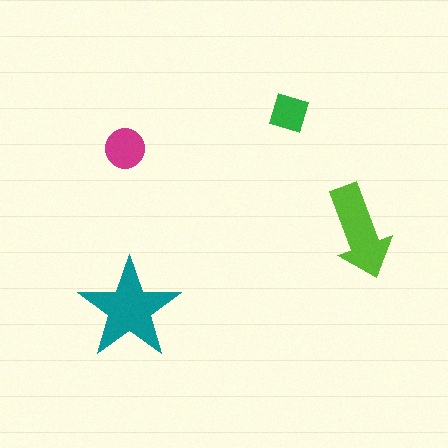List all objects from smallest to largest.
The green square, the magenta circle, the lime arrow, the teal star.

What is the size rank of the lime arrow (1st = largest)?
2nd.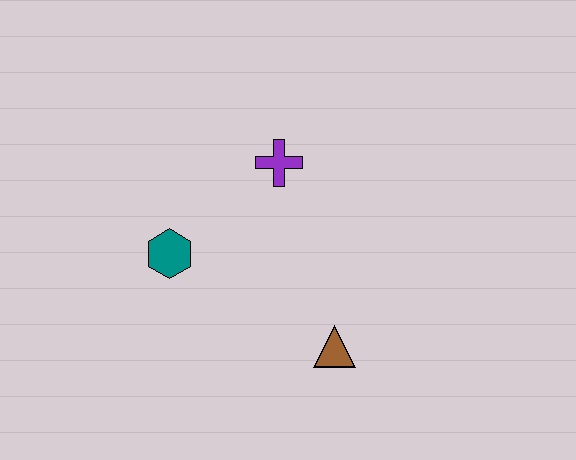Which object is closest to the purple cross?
The teal hexagon is closest to the purple cross.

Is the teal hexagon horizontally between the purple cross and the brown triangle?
No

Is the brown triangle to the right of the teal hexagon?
Yes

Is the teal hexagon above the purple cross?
No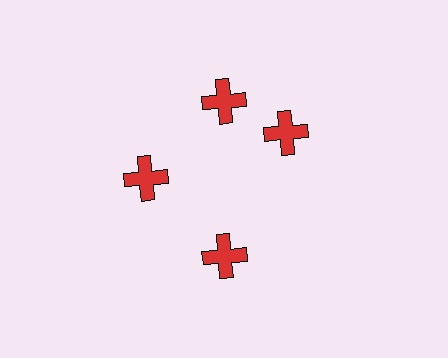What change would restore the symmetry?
The symmetry would be restored by rotating it back into even spacing with its neighbors so that all 4 crosses sit at equal angles and equal distance from the center.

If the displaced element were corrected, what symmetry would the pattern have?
It would have 4-fold rotational symmetry — the pattern would map onto itself every 90 degrees.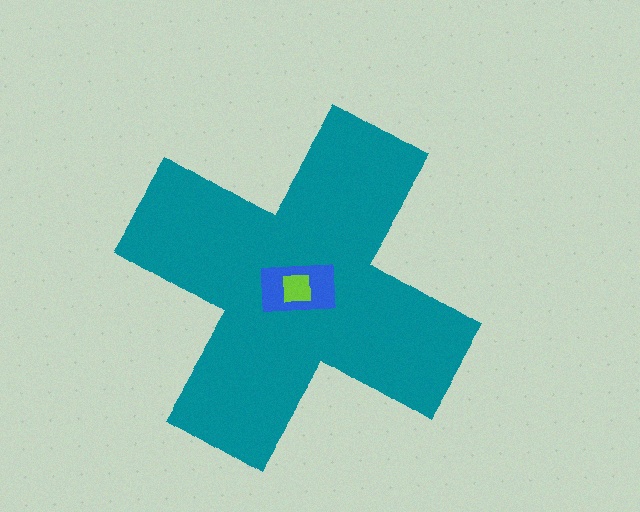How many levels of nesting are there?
3.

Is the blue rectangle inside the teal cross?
Yes.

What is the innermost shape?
The lime square.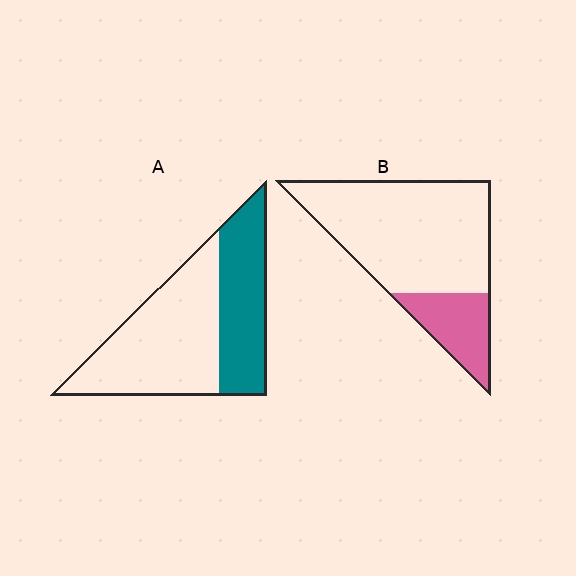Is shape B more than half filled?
No.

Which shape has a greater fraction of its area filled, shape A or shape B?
Shape A.